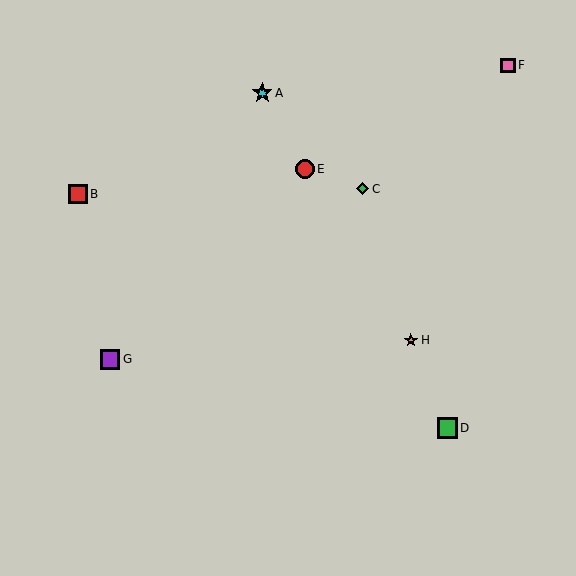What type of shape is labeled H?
Shape H is an orange star.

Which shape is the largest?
The green square (labeled D) is the largest.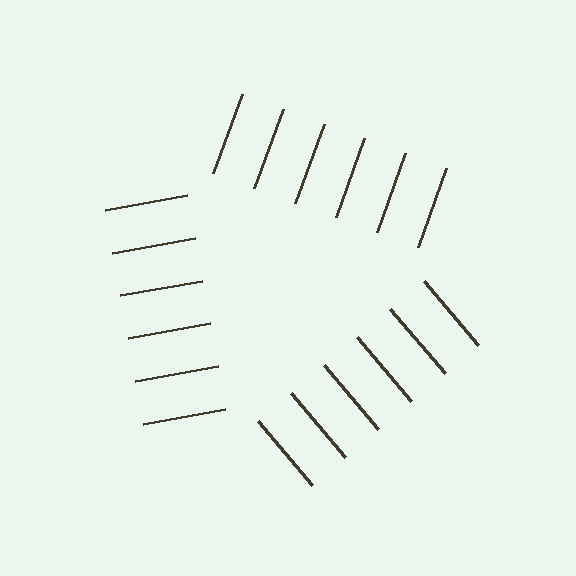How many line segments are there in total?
18 — 6 along each of the 3 edges.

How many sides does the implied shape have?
3 sides — the line-ends trace a triangle.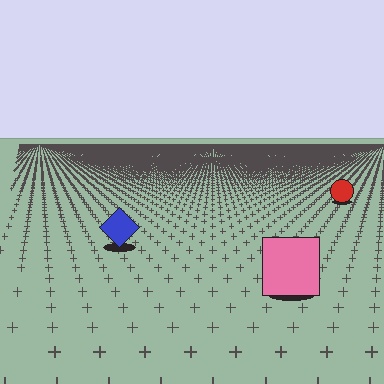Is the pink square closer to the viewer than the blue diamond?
Yes. The pink square is closer — you can tell from the texture gradient: the ground texture is coarser near it.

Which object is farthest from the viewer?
The red circle is farthest from the viewer. It appears smaller and the ground texture around it is denser.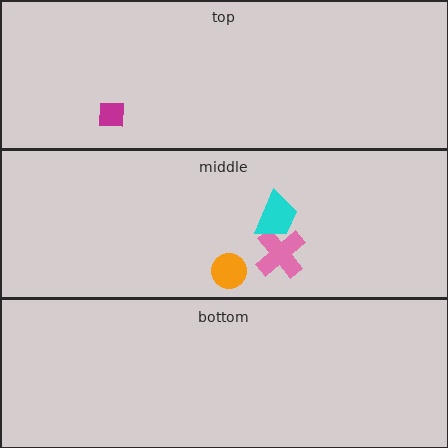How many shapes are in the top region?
1.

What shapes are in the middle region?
The orange circle, the pink cross, the cyan trapezoid.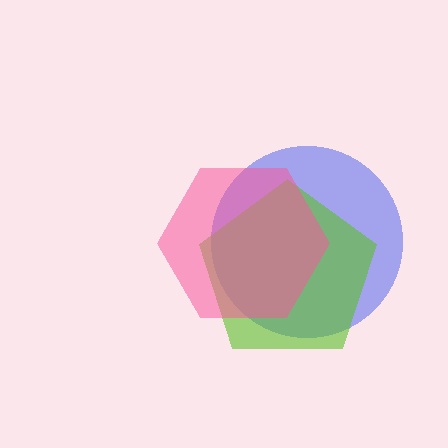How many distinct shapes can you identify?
There are 3 distinct shapes: a blue circle, a lime pentagon, a pink hexagon.